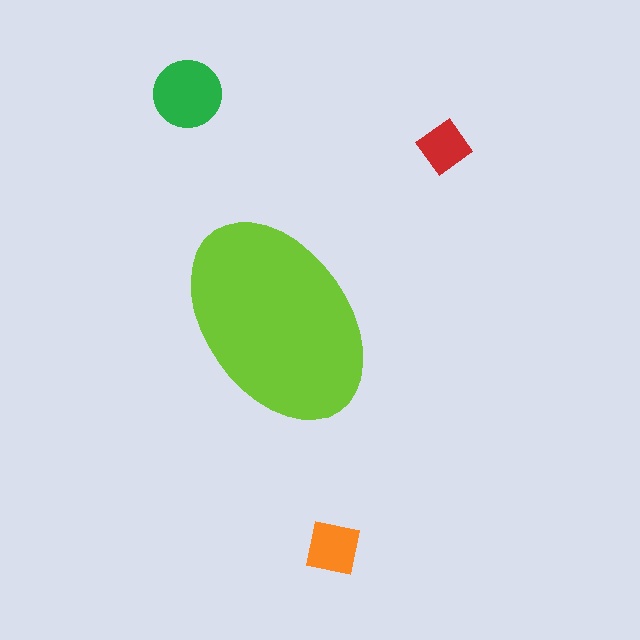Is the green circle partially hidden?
No, the green circle is fully visible.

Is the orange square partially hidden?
No, the orange square is fully visible.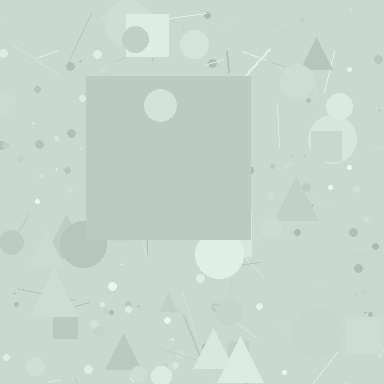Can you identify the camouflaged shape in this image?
The camouflaged shape is a square.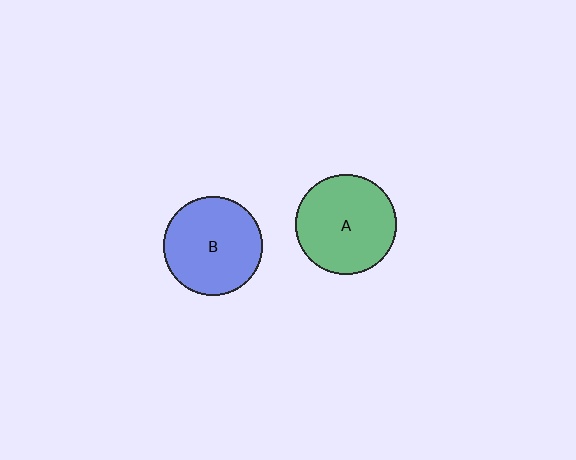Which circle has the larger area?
Circle A (green).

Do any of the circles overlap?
No, none of the circles overlap.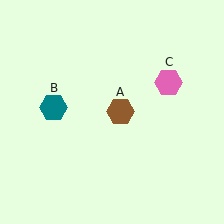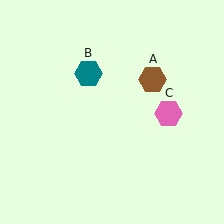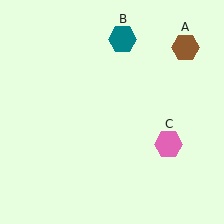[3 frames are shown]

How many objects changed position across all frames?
3 objects changed position: brown hexagon (object A), teal hexagon (object B), pink hexagon (object C).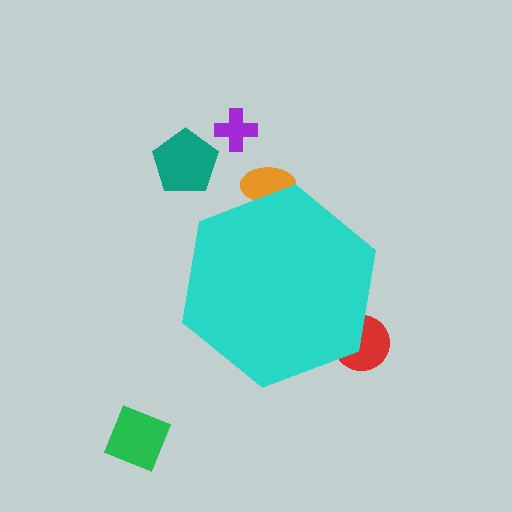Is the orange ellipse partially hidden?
Yes, the orange ellipse is partially hidden behind the cyan hexagon.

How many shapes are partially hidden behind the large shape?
2 shapes are partially hidden.